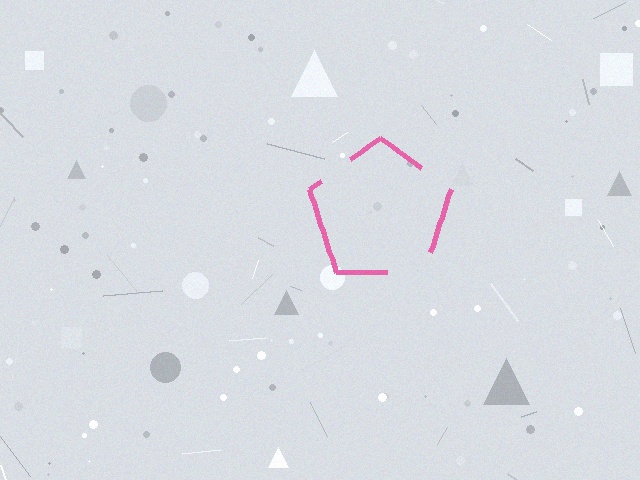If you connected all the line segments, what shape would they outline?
They would outline a pentagon.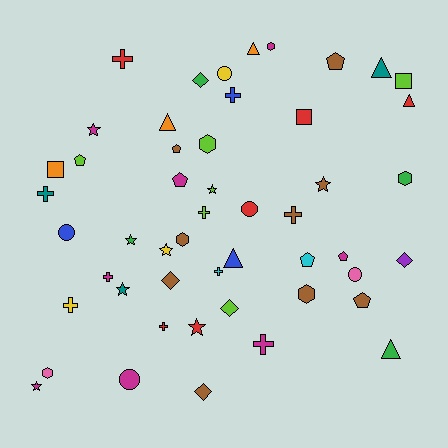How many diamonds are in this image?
There are 5 diamonds.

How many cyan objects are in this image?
There are 2 cyan objects.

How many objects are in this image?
There are 50 objects.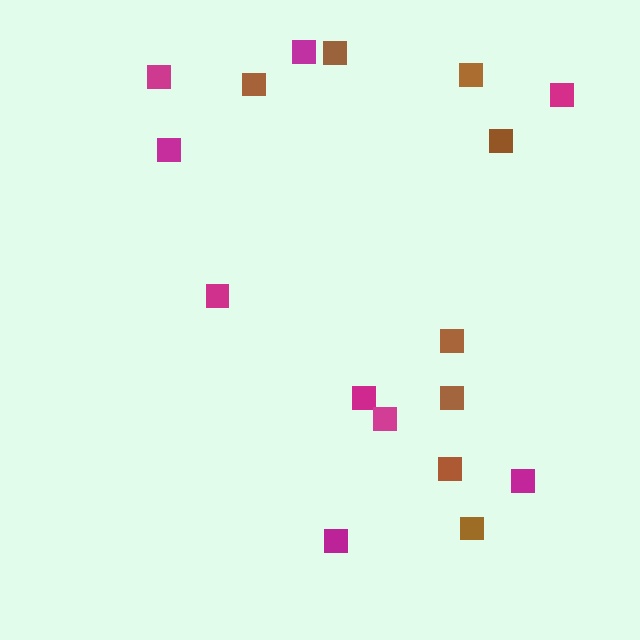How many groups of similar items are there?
There are 2 groups: one group of magenta squares (9) and one group of brown squares (8).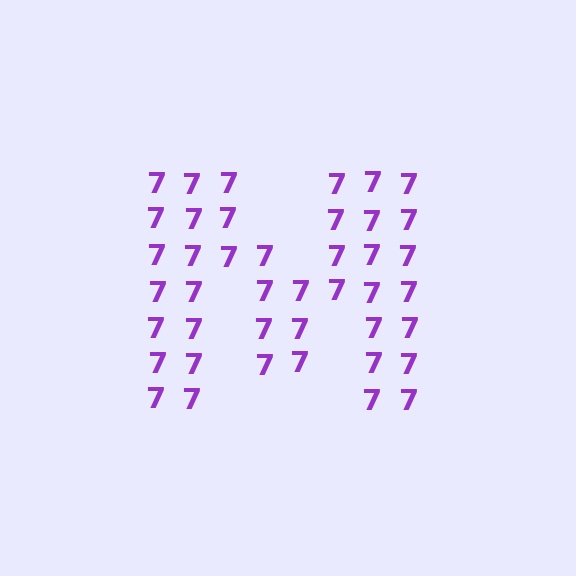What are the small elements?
The small elements are digit 7's.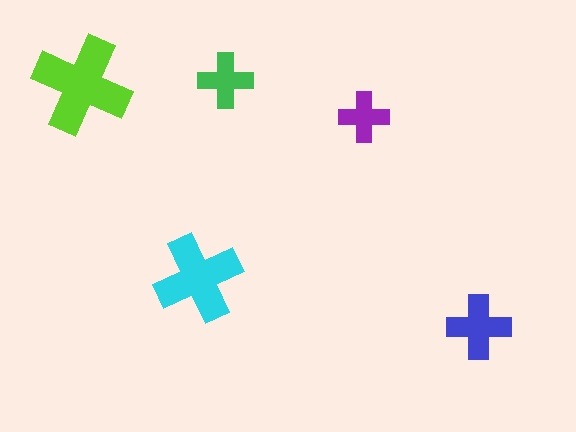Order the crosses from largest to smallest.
the lime one, the cyan one, the blue one, the green one, the purple one.